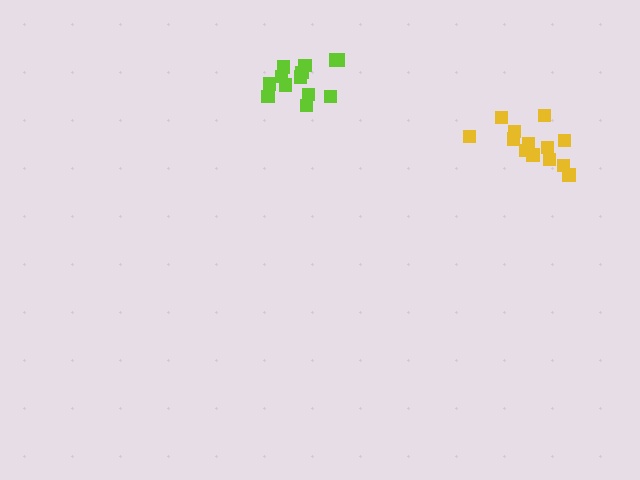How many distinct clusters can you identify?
There are 2 distinct clusters.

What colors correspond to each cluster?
The clusters are colored: lime, yellow.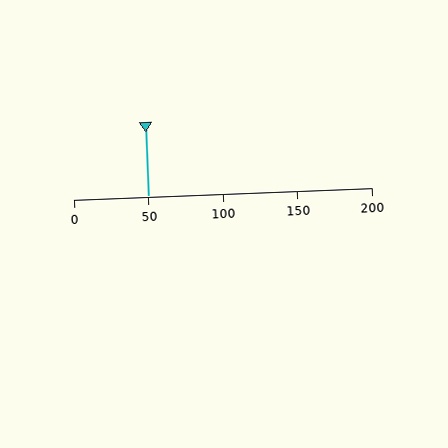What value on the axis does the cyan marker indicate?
The marker indicates approximately 50.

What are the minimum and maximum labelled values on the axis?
The axis runs from 0 to 200.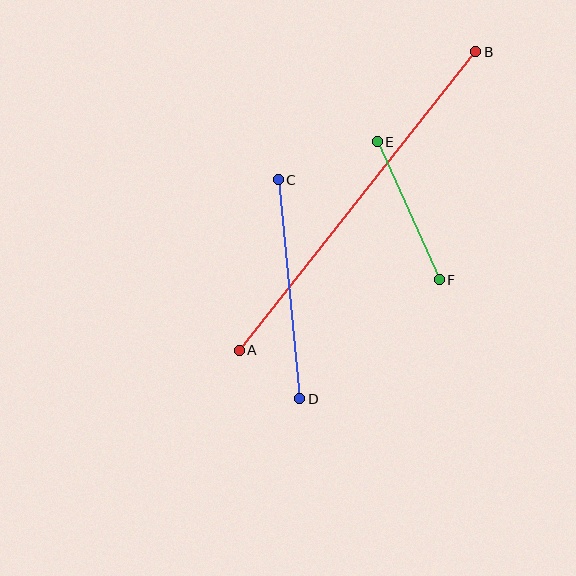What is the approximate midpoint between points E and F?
The midpoint is at approximately (408, 211) pixels.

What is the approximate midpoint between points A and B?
The midpoint is at approximately (357, 201) pixels.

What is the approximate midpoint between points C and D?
The midpoint is at approximately (289, 289) pixels.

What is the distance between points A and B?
The distance is approximately 381 pixels.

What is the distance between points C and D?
The distance is approximately 220 pixels.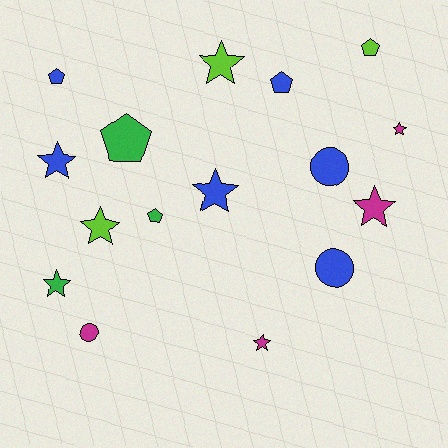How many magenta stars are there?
There are 3 magenta stars.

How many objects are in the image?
There are 16 objects.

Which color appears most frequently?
Blue, with 6 objects.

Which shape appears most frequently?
Star, with 8 objects.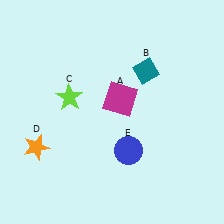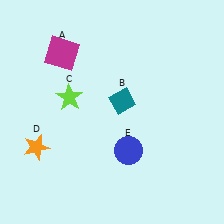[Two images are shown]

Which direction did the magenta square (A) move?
The magenta square (A) moved left.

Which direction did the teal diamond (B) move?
The teal diamond (B) moved down.